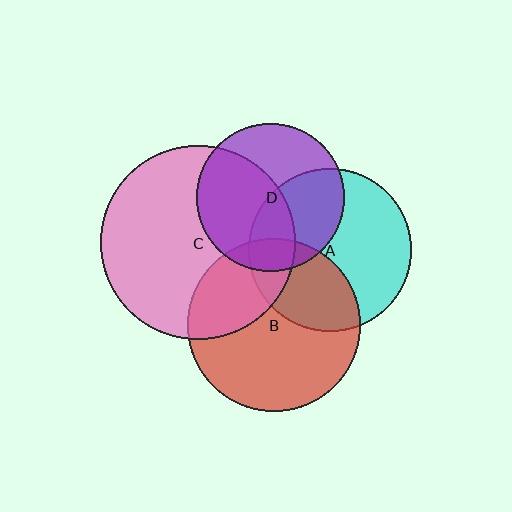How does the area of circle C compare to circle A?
Approximately 1.4 times.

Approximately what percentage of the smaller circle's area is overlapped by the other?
Approximately 50%.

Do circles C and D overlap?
Yes.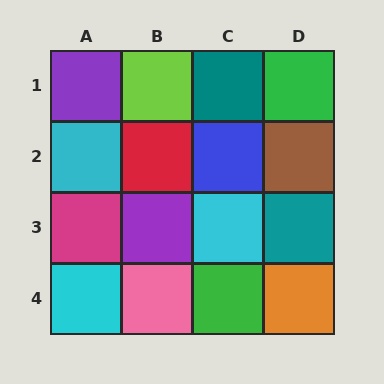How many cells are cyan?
3 cells are cyan.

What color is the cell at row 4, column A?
Cyan.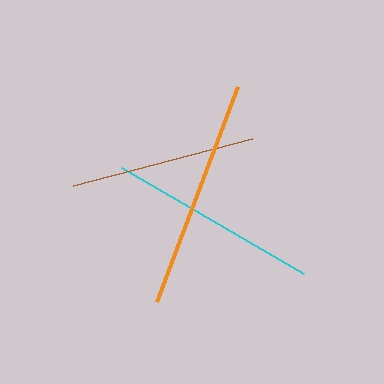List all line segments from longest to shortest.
From longest to shortest: orange, cyan, brown.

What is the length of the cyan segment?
The cyan segment is approximately 210 pixels long.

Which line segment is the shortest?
The brown line is the shortest at approximately 184 pixels.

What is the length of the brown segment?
The brown segment is approximately 184 pixels long.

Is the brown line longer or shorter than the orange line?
The orange line is longer than the brown line.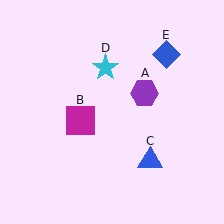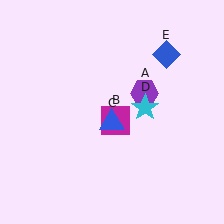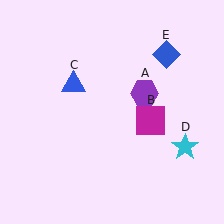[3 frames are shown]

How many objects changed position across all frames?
3 objects changed position: magenta square (object B), blue triangle (object C), cyan star (object D).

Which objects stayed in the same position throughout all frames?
Purple hexagon (object A) and blue diamond (object E) remained stationary.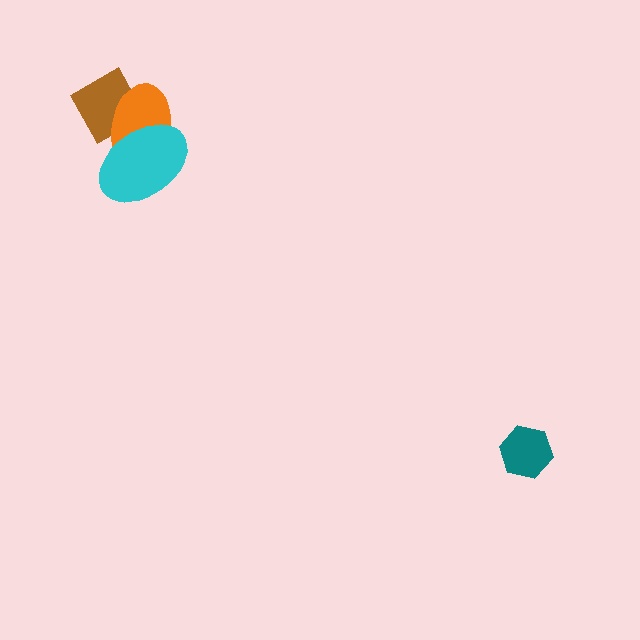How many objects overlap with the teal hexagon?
0 objects overlap with the teal hexagon.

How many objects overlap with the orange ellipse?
2 objects overlap with the orange ellipse.